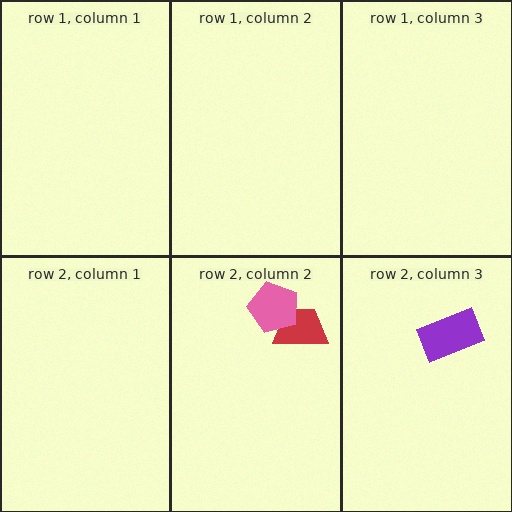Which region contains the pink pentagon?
The row 2, column 2 region.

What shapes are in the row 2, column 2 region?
The red trapezoid, the pink pentagon.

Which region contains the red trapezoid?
The row 2, column 2 region.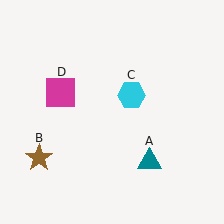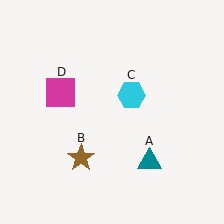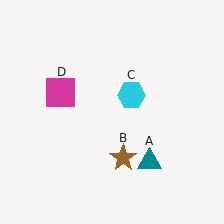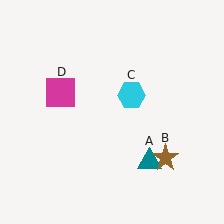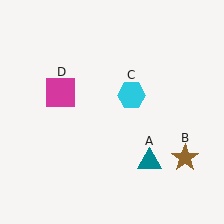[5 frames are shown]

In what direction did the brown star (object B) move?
The brown star (object B) moved right.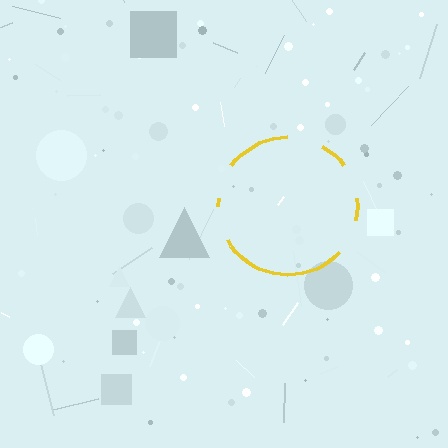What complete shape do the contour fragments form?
The contour fragments form a circle.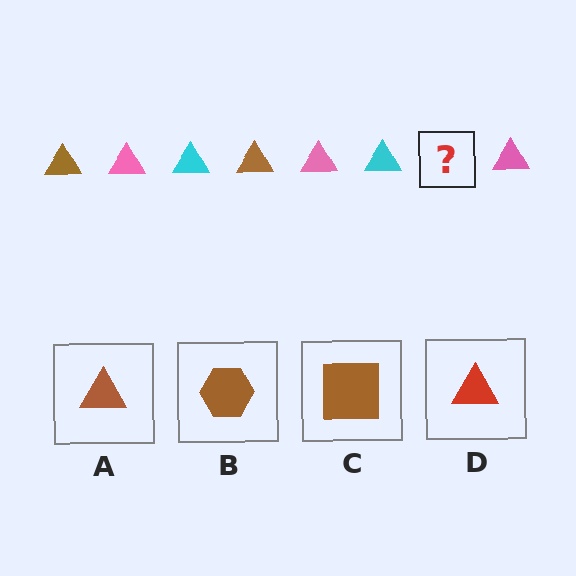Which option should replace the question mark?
Option A.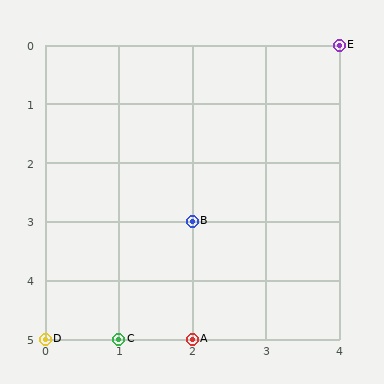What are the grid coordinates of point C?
Point C is at grid coordinates (1, 5).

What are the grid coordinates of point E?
Point E is at grid coordinates (4, 0).